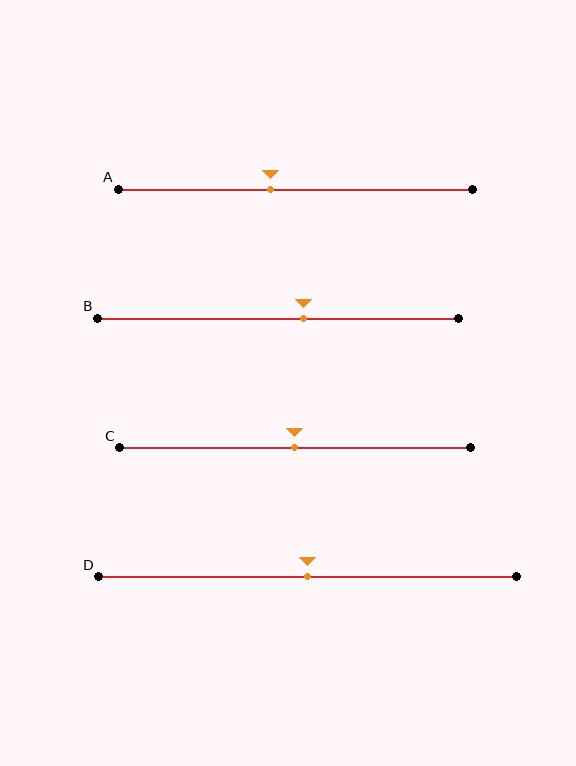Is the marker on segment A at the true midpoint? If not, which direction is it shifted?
No, the marker on segment A is shifted to the left by about 7% of the segment length.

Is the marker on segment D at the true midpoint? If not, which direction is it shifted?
Yes, the marker on segment D is at the true midpoint.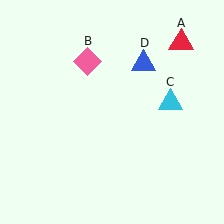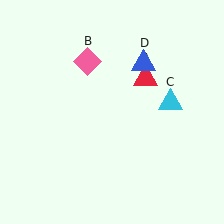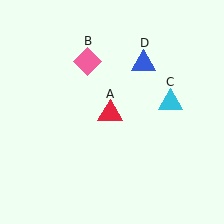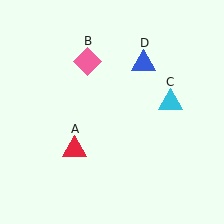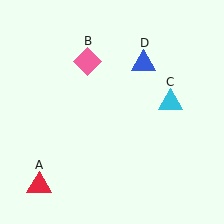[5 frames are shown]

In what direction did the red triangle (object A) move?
The red triangle (object A) moved down and to the left.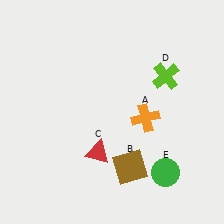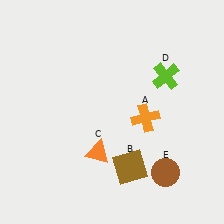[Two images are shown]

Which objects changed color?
C changed from red to orange. E changed from green to brown.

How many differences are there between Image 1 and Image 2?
There are 2 differences between the two images.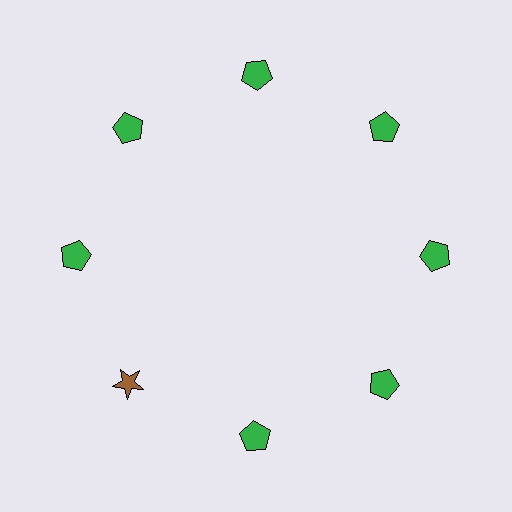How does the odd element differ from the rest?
It differs in both color (brown instead of green) and shape (star instead of pentagon).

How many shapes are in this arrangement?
There are 8 shapes arranged in a ring pattern.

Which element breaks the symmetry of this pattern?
The brown star at roughly the 8 o'clock position breaks the symmetry. All other shapes are green pentagons.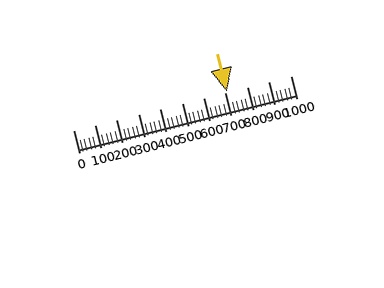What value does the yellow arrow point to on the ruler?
The yellow arrow points to approximately 709.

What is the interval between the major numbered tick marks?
The major tick marks are spaced 100 units apart.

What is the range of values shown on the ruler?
The ruler shows values from 0 to 1000.